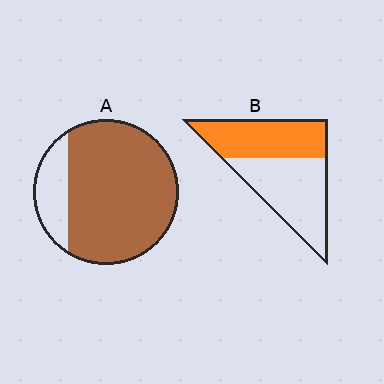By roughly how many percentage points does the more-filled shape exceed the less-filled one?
By roughly 35 percentage points (A over B).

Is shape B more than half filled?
Roughly half.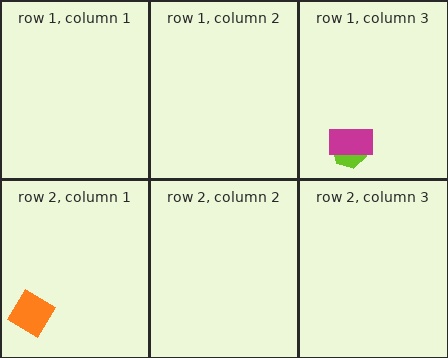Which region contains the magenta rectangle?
The row 1, column 3 region.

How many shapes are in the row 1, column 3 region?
2.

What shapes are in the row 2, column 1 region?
The orange diamond.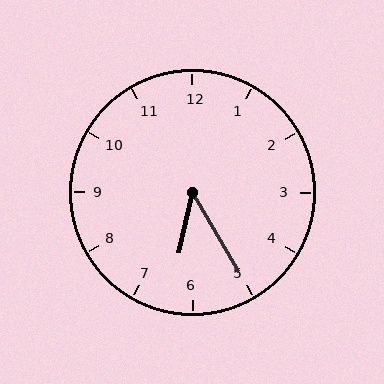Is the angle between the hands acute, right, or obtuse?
It is acute.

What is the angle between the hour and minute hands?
Approximately 42 degrees.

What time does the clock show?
6:25.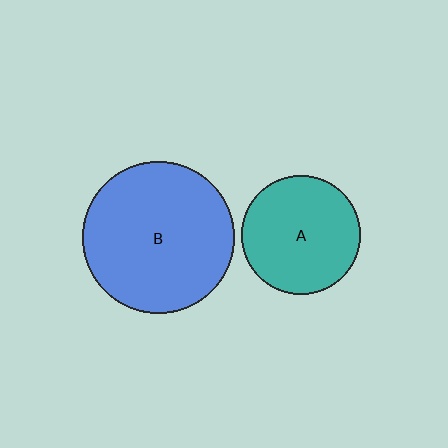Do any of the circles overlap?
No, none of the circles overlap.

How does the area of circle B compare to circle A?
Approximately 1.6 times.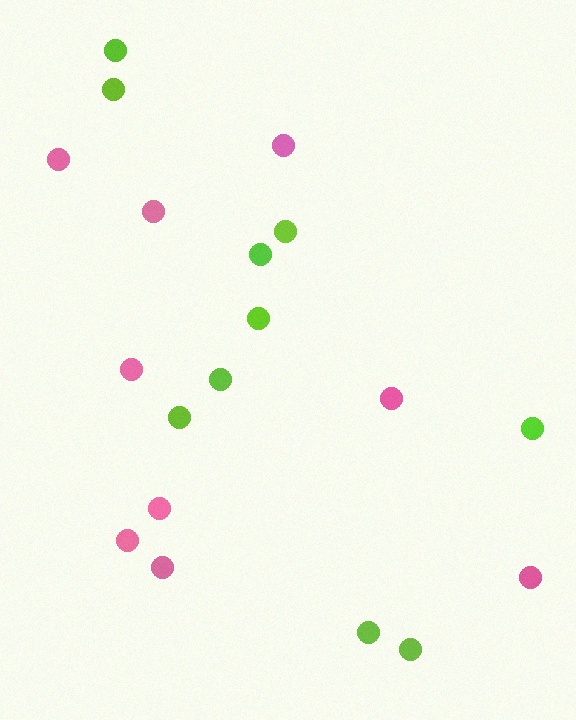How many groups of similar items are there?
There are 2 groups: one group of pink circles (9) and one group of lime circles (10).